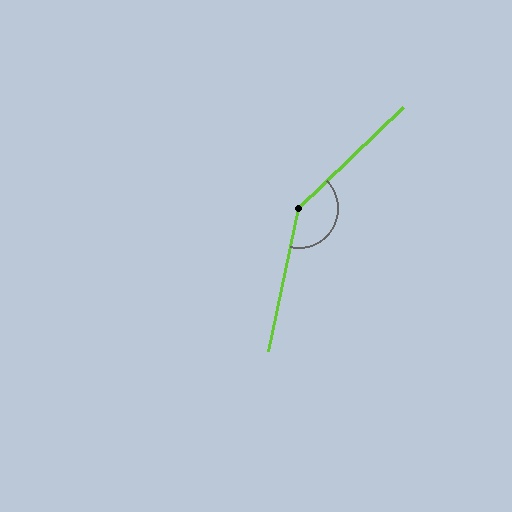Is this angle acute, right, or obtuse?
It is obtuse.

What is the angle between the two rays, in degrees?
Approximately 146 degrees.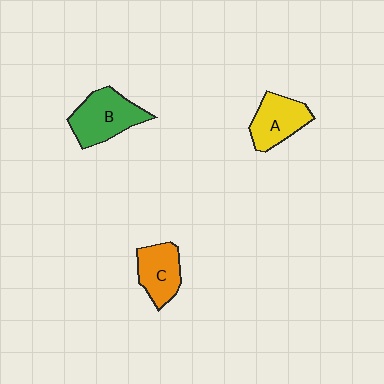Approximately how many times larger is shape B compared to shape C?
Approximately 1.3 times.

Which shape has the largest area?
Shape B (green).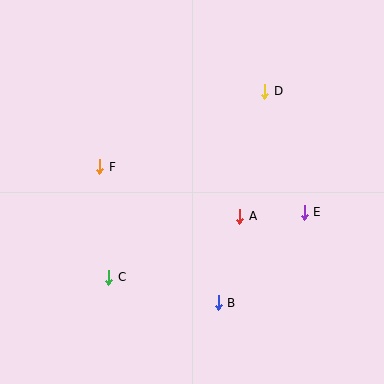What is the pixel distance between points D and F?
The distance between D and F is 181 pixels.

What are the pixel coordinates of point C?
Point C is at (109, 277).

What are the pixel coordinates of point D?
Point D is at (265, 91).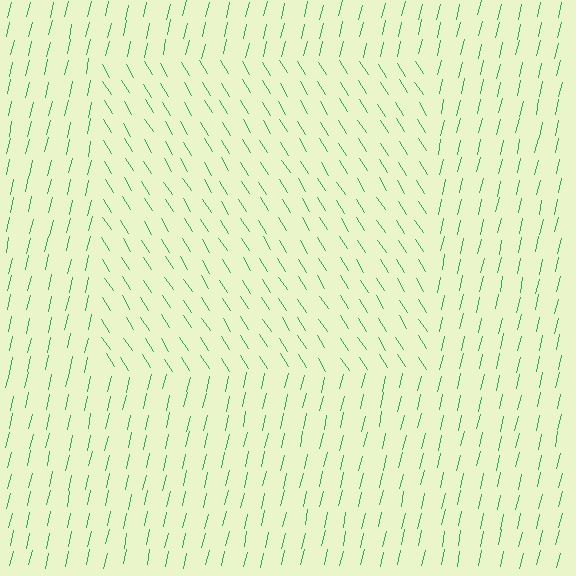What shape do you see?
I see a rectangle.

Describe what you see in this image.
The image is filled with small green line segments. A rectangle region in the image has lines oriented differently from the surrounding lines, creating a visible texture boundary.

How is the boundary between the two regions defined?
The boundary is defined purely by a change in line orientation (approximately 45 degrees difference). All lines are the same color and thickness.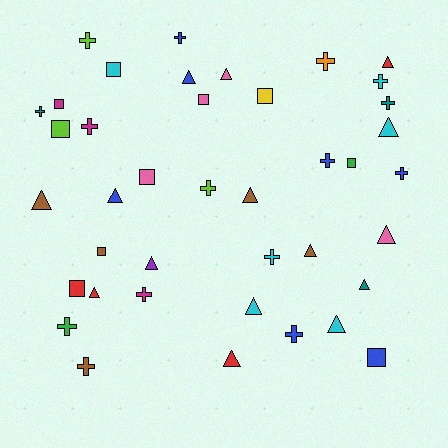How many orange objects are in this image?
There is 1 orange object.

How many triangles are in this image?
There are 15 triangles.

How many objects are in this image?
There are 40 objects.